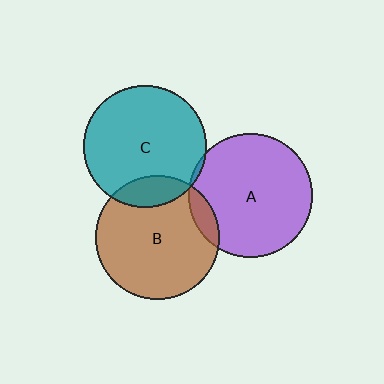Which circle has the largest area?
Circle A (purple).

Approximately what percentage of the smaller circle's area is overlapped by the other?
Approximately 10%.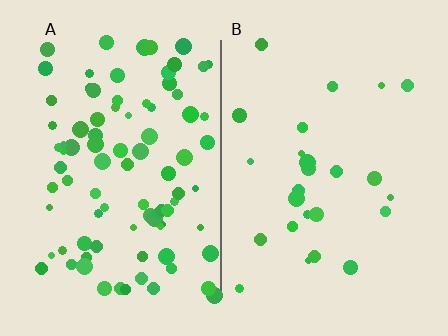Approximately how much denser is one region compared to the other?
Approximately 3.5× — region A over region B.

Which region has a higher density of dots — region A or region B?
A (the left).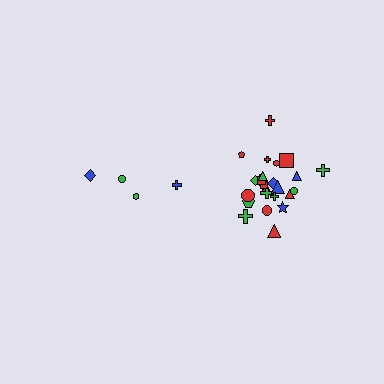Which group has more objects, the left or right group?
The right group.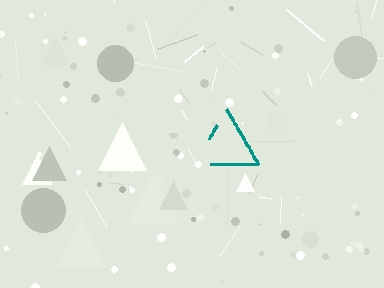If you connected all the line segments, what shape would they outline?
They would outline a triangle.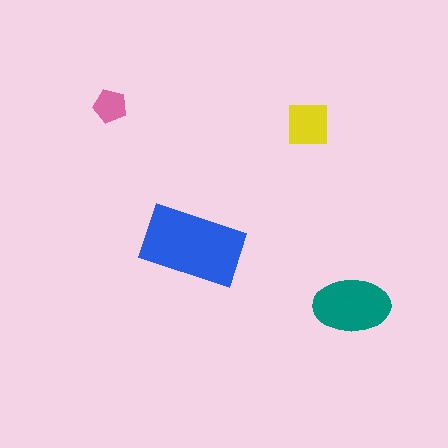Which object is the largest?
The blue rectangle.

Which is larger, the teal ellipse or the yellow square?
The teal ellipse.